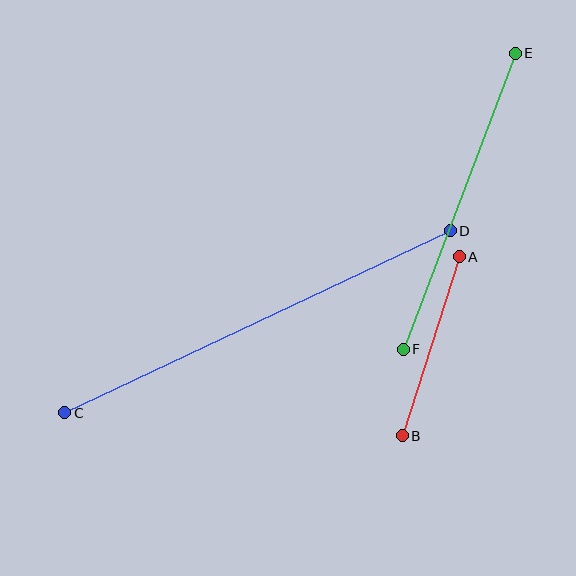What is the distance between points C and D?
The distance is approximately 426 pixels.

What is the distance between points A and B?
The distance is approximately 188 pixels.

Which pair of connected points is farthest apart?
Points C and D are farthest apart.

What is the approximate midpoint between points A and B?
The midpoint is at approximately (431, 346) pixels.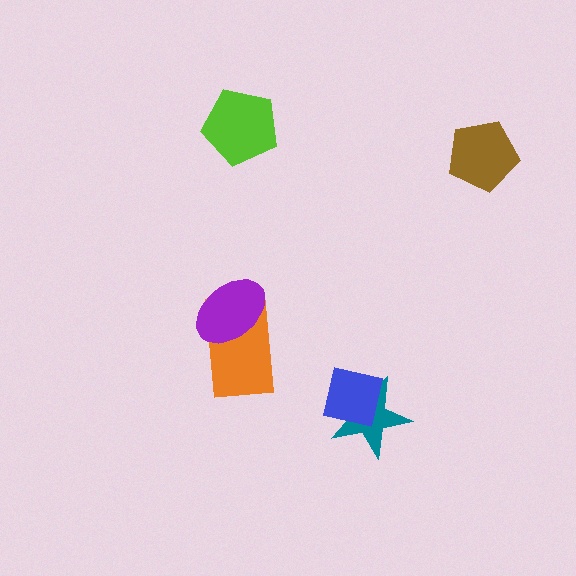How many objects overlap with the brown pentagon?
0 objects overlap with the brown pentagon.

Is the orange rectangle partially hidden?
Yes, it is partially covered by another shape.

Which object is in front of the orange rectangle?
The purple ellipse is in front of the orange rectangle.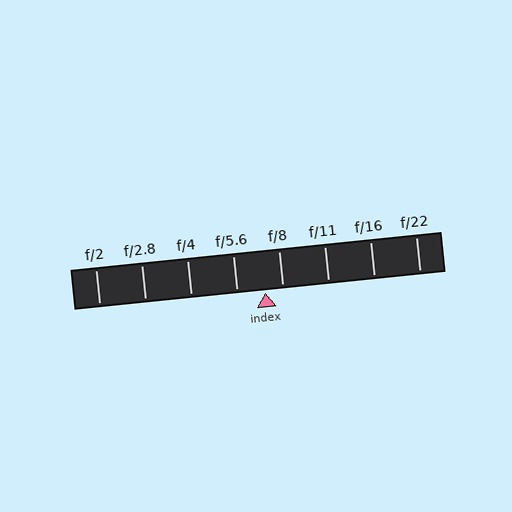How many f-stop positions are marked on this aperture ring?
There are 8 f-stop positions marked.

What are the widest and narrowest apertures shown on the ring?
The widest aperture shown is f/2 and the narrowest is f/22.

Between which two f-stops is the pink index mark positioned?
The index mark is between f/5.6 and f/8.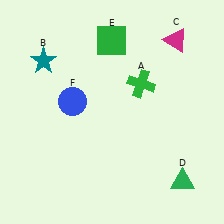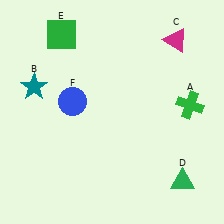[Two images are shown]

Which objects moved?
The objects that moved are: the green cross (A), the teal star (B), the green square (E).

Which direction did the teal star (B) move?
The teal star (B) moved down.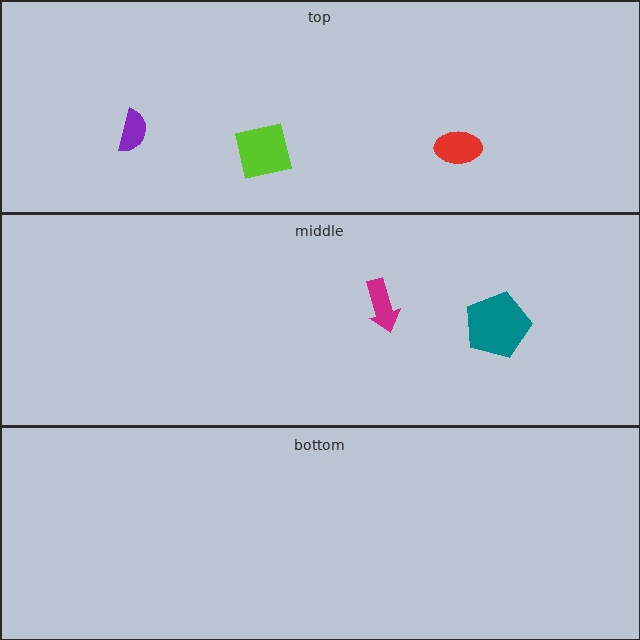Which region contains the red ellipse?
The top region.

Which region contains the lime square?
The top region.